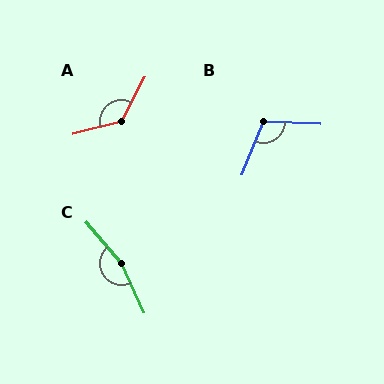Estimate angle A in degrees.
Approximately 132 degrees.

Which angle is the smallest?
B, at approximately 109 degrees.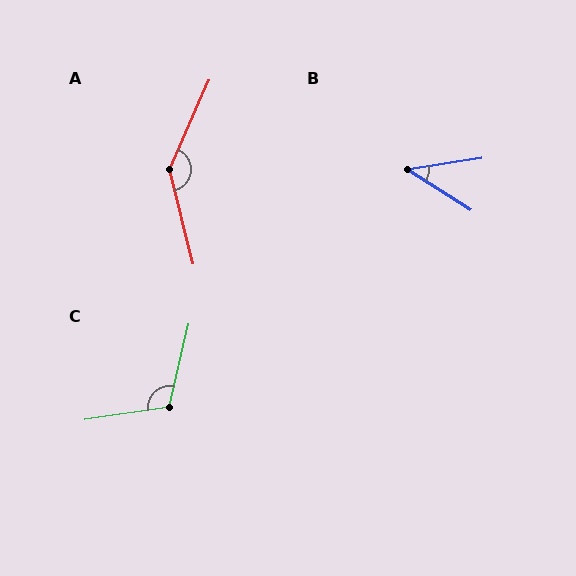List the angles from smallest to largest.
B (41°), C (111°), A (142°).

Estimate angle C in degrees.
Approximately 111 degrees.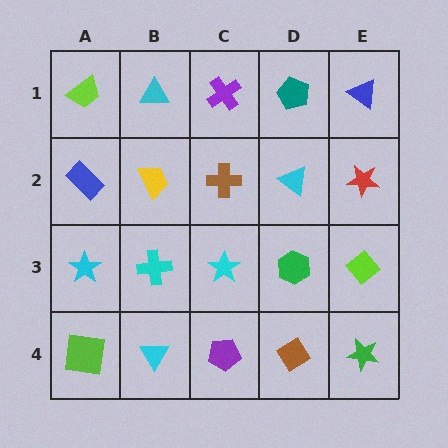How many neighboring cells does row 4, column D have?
3.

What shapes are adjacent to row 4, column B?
A cyan cross (row 3, column B), a lime square (row 4, column A), a purple pentagon (row 4, column C).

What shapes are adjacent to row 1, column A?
A blue rectangle (row 2, column A), a cyan triangle (row 1, column B).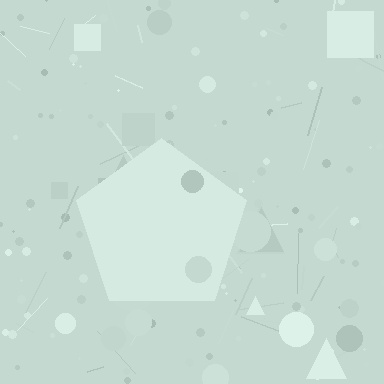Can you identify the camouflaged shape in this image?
The camouflaged shape is a pentagon.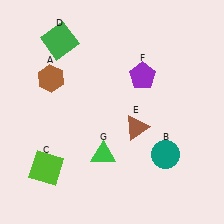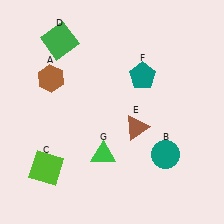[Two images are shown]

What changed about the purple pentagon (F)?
In Image 1, F is purple. In Image 2, it changed to teal.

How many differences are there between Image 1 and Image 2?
There is 1 difference between the two images.